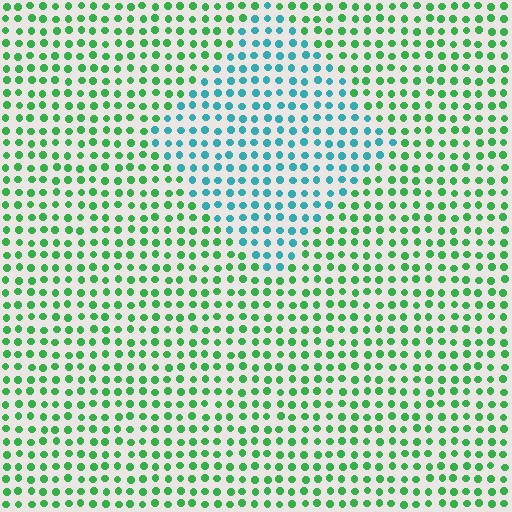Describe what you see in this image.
The image is filled with small green elements in a uniform arrangement. A diamond-shaped region is visible where the elements are tinted to a slightly different hue, forming a subtle color boundary.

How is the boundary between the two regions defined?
The boundary is defined purely by a slight shift in hue (about 52 degrees). Spacing, size, and orientation are identical on both sides.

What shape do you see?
I see a diamond.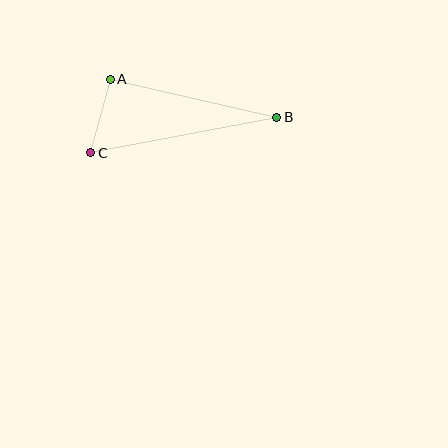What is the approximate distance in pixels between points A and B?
The distance between A and B is approximately 171 pixels.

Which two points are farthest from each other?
Points B and C are farthest from each other.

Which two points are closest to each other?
Points A and C are closest to each other.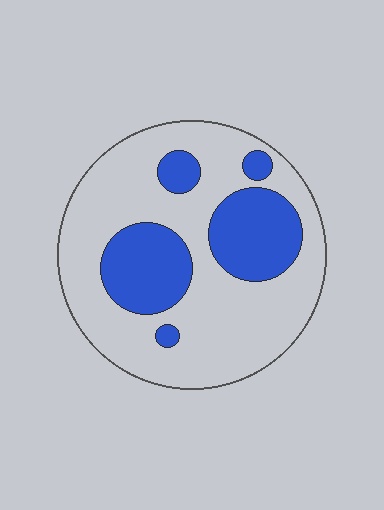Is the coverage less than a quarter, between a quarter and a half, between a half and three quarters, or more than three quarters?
Between a quarter and a half.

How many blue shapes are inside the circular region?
5.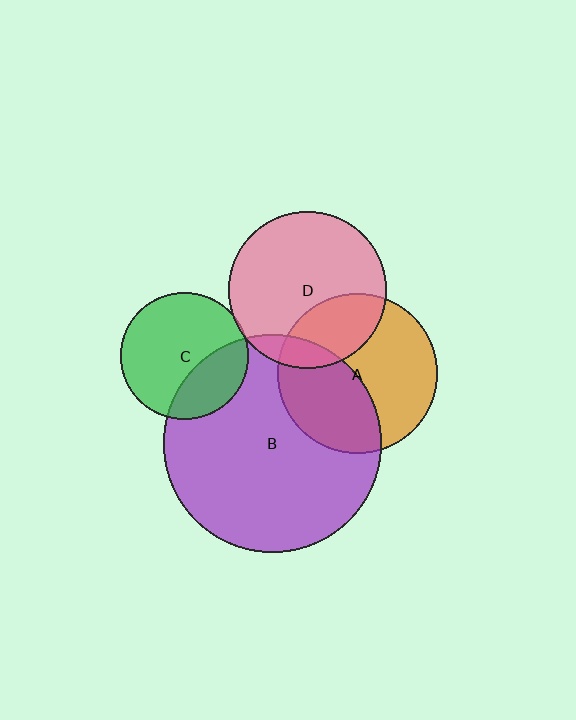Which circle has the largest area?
Circle B (purple).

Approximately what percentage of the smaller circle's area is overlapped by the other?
Approximately 40%.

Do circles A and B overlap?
Yes.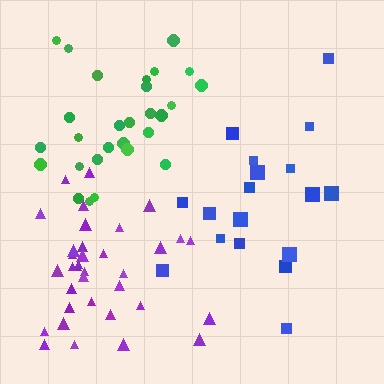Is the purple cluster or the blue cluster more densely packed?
Purple.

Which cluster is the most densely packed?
Purple.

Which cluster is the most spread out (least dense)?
Green.